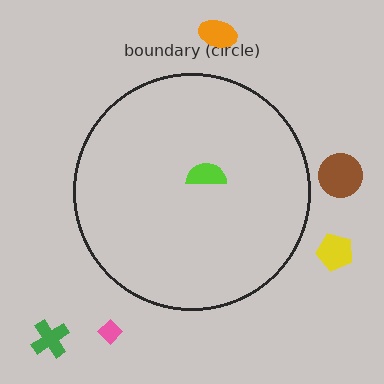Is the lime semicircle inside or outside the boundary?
Inside.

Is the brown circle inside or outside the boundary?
Outside.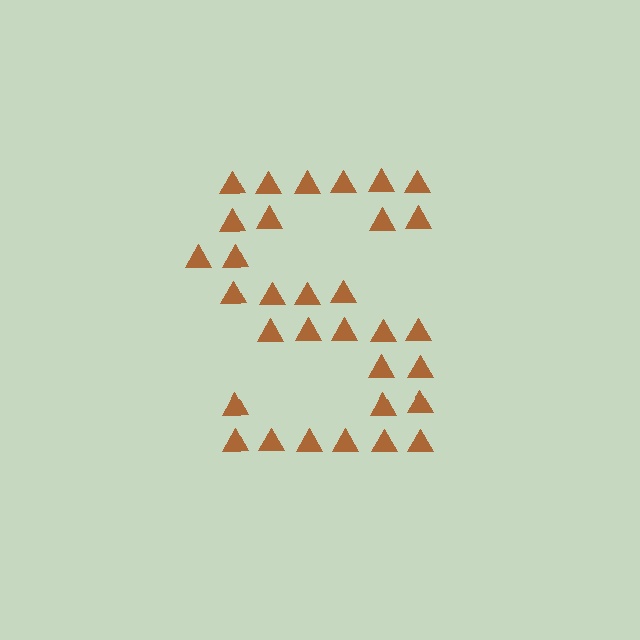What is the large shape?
The large shape is the letter S.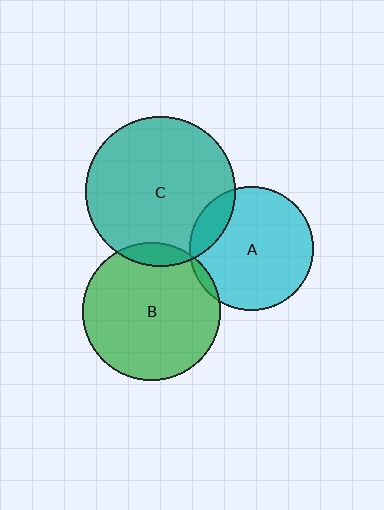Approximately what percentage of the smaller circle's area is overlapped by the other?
Approximately 10%.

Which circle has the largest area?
Circle C (teal).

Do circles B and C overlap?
Yes.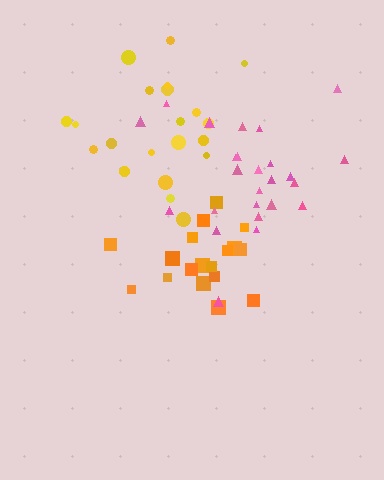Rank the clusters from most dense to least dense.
yellow, orange, pink.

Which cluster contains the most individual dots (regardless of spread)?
Pink (25).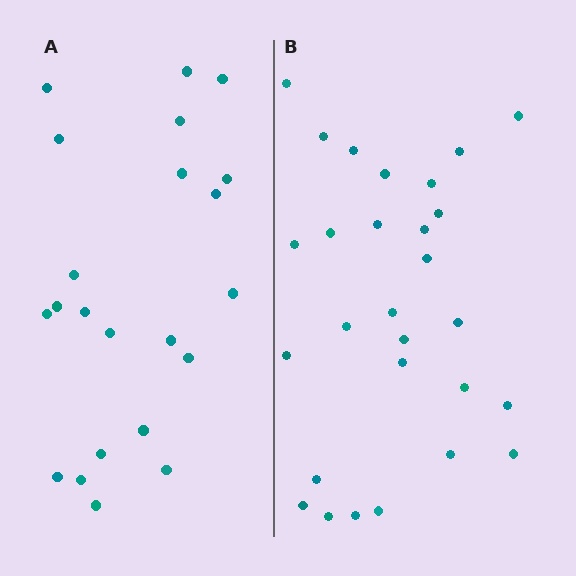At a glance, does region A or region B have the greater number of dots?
Region B (the right region) has more dots.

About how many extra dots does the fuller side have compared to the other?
Region B has about 6 more dots than region A.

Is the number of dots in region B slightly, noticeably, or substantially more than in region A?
Region B has noticeably more, but not dramatically so. The ratio is roughly 1.3 to 1.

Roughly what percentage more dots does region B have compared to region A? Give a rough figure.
About 25% more.